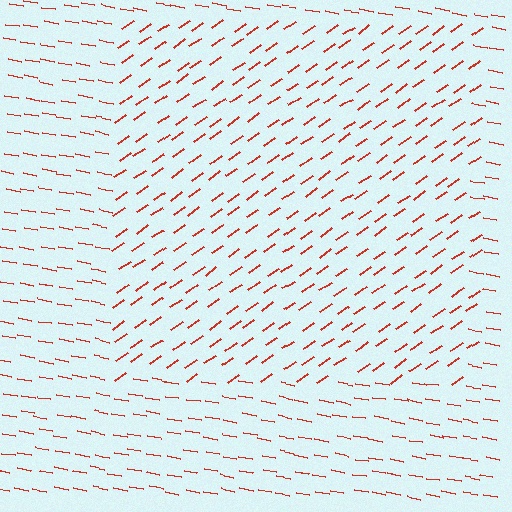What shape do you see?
I see a rectangle.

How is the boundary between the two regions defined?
The boundary is defined purely by a change in line orientation (approximately 45 degrees difference). All lines are the same color and thickness.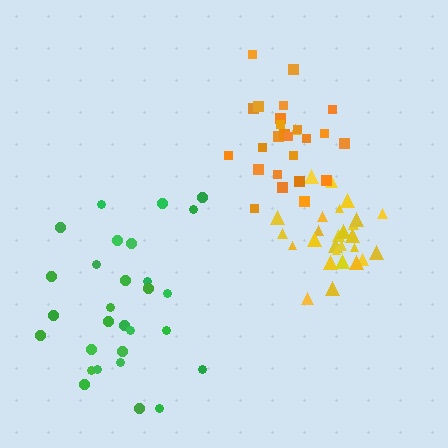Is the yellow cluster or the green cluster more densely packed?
Yellow.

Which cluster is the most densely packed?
Yellow.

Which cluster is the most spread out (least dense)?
Green.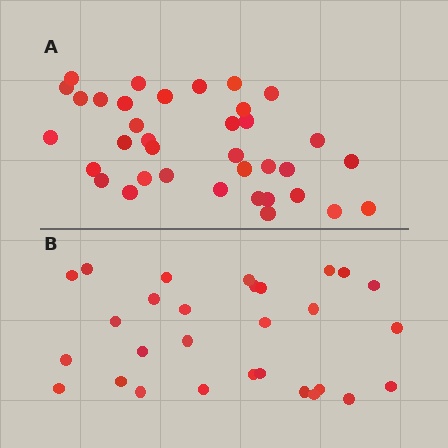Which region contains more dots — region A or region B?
Region A (the top region) has more dots.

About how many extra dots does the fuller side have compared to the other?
Region A has roughly 8 or so more dots than region B.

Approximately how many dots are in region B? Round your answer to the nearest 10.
About 30 dots. (The exact count is 29, which rounds to 30.)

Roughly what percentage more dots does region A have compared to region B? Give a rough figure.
About 25% more.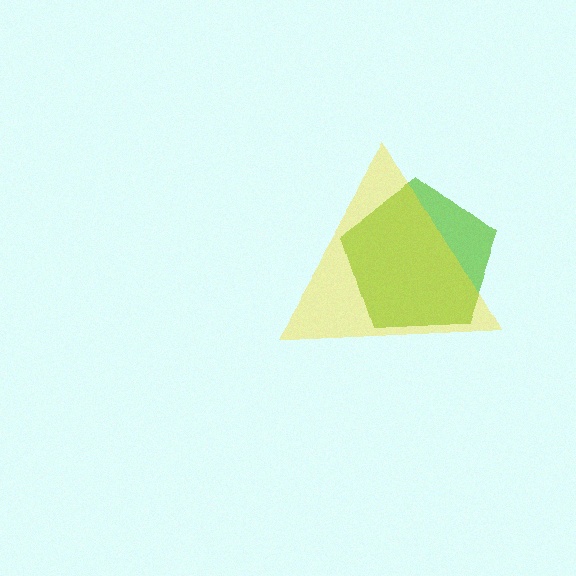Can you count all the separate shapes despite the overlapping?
Yes, there are 2 separate shapes.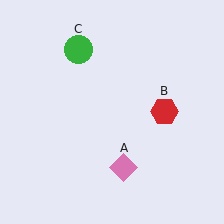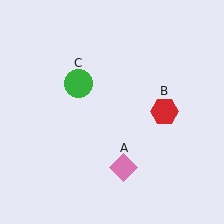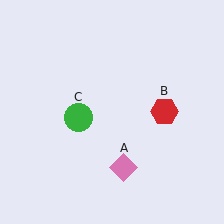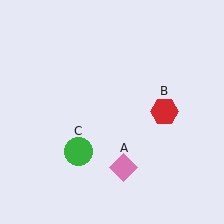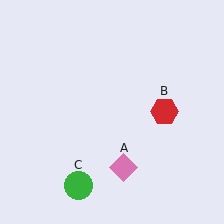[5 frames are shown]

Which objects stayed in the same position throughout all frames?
Pink diamond (object A) and red hexagon (object B) remained stationary.